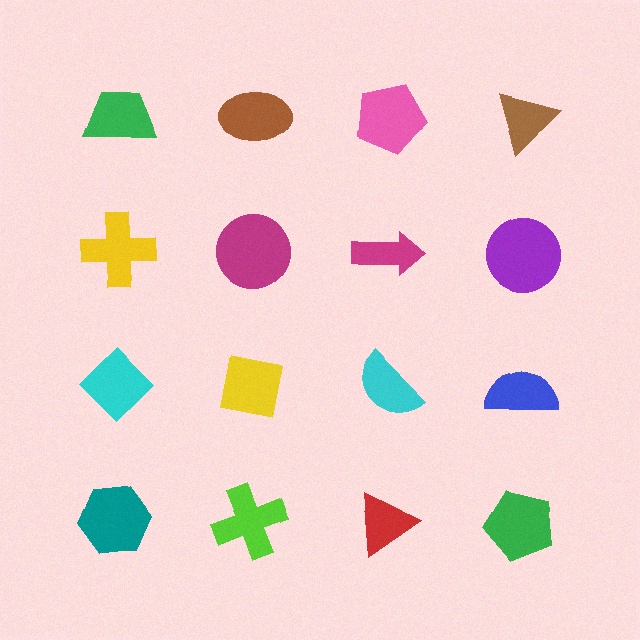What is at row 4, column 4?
A green pentagon.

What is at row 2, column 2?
A magenta circle.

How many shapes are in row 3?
4 shapes.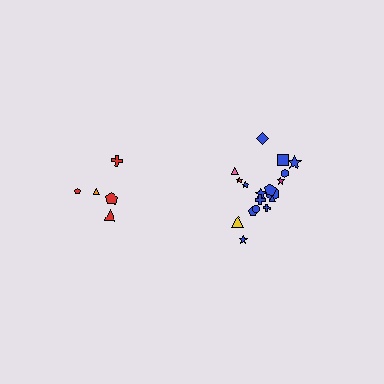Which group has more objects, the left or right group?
The right group.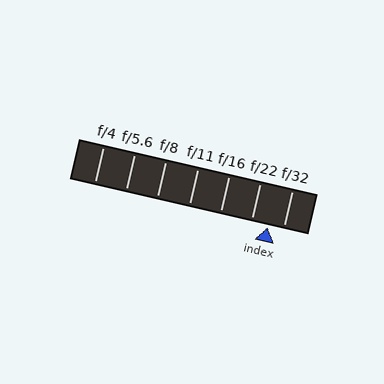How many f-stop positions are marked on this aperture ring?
There are 7 f-stop positions marked.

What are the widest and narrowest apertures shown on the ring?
The widest aperture shown is f/4 and the narrowest is f/32.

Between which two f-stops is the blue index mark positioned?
The index mark is between f/22 and f/32.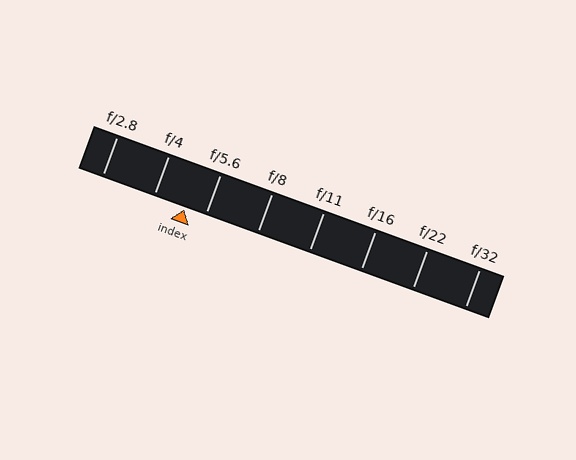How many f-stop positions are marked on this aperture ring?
There are 8 f-stop positions marked.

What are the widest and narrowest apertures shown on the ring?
The widest aperture shown is f/2.8 and the narrowest is f/32.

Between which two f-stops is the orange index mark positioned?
The index mark is between f/4 and f/5.6.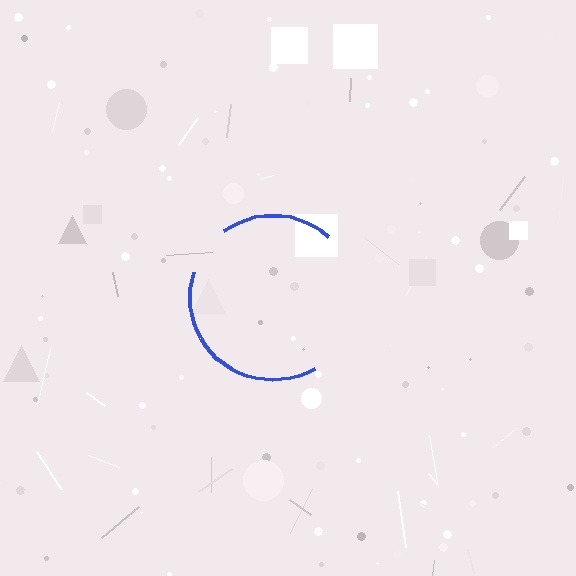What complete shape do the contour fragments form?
The contour fragments form a circle.